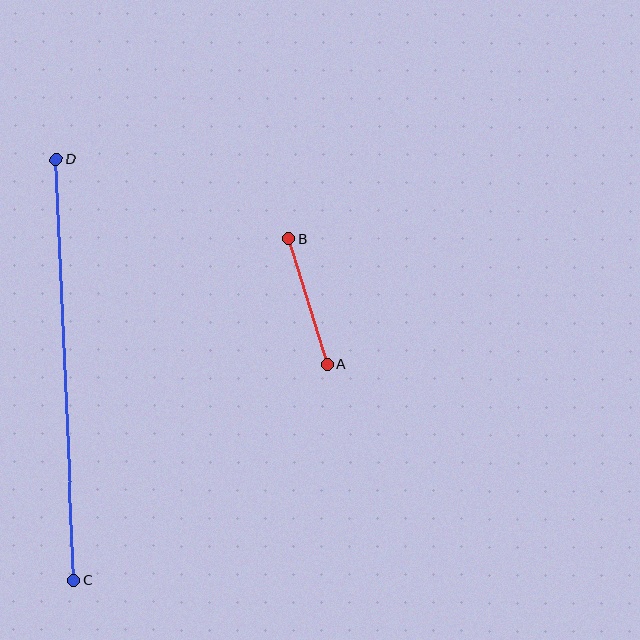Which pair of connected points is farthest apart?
Points C and D are farthest apart.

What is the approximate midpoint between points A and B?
The midpoint is at approximately (308, 301) pixels.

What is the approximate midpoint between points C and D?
The midpoint is at approximately (65, 370) pixels.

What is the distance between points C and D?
The distance is approximately 422 pixels.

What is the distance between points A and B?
The distance is approximately 131 pixels.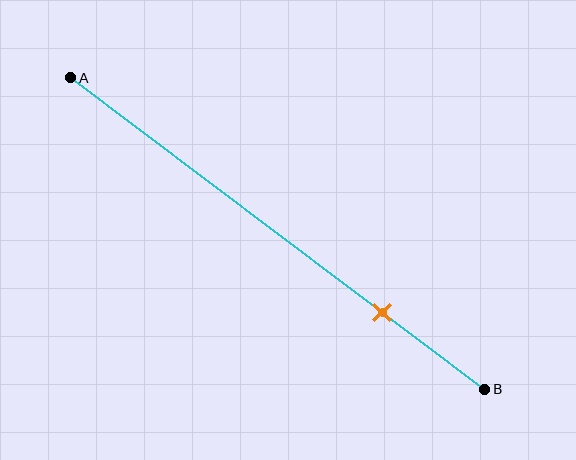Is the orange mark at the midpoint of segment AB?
No, the mark is at about 75% from A, not at the 50% midpoint.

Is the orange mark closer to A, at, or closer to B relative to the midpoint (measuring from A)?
The orange mark is closer to point B than the midpoint of segment AB.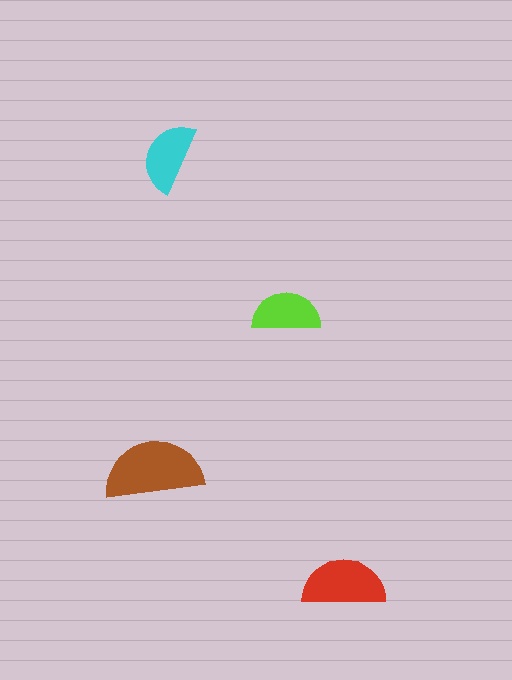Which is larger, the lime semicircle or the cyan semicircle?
The cyan one.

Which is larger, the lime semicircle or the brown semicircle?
The brown one.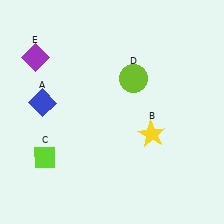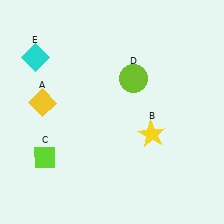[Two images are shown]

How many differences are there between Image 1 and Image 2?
There are 2 differences between the two images.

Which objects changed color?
A changed from blue to yellow. E changed from purple to cyan.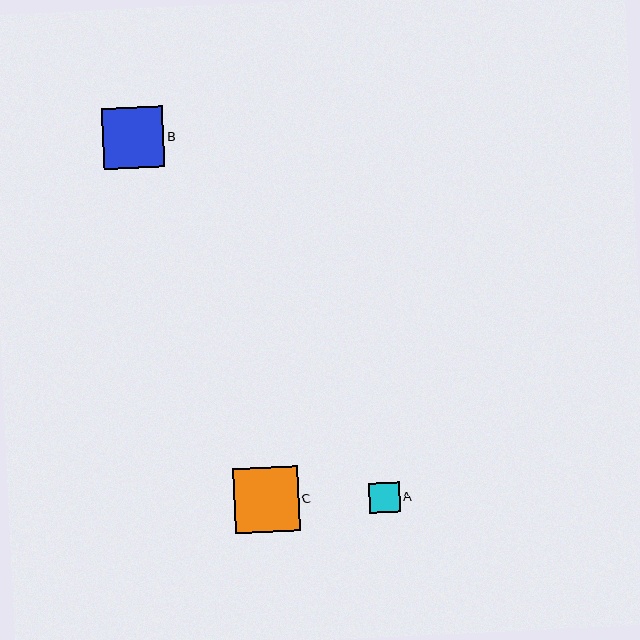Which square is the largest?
Square C is the largest with a size of approximately 65 pixels.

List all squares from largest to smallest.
From largest to smallest: C, B, A.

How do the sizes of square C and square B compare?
Square C and square B are approximately the same size.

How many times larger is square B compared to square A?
Square B is approximately 2.0 times the size of square A.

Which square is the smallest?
Square A is the smallest with a size of approximately 31 pixels.